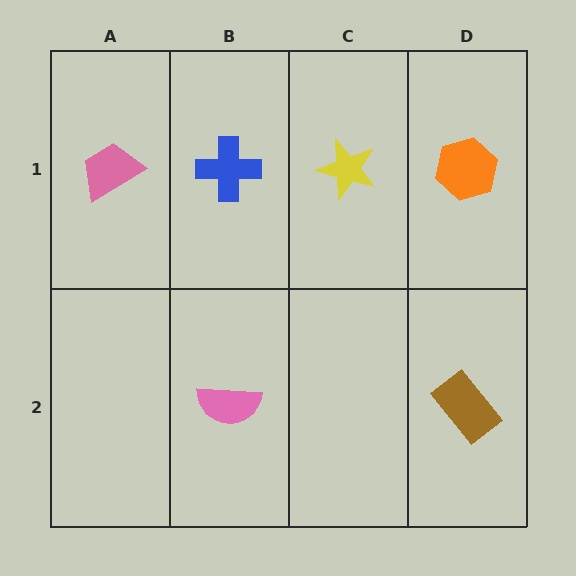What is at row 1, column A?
A pink trapezoid.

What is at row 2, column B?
A pink semicircle.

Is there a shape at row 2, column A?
No, that cell is empty.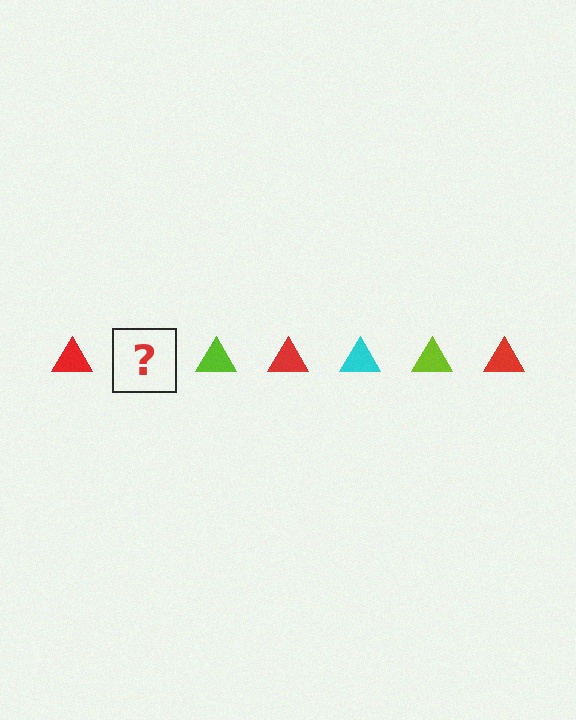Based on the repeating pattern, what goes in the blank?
The blank should be a cyan triangle.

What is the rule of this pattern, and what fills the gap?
The rule is that the pattern cycles through red, cyan, lime triangles. The gap should be filled with a cyan triangle.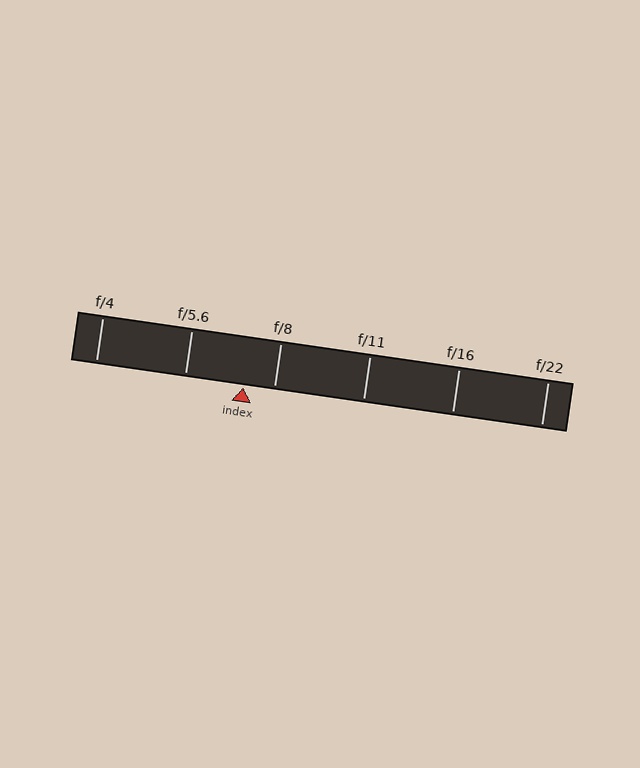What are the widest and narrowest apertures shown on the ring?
The widest aperture shown is f/4 and the narrowest is f/22.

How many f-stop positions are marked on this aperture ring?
There are 6 f-stop positions marked.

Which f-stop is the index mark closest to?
The index mark is closest to f/8.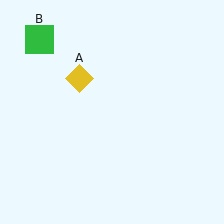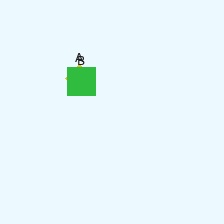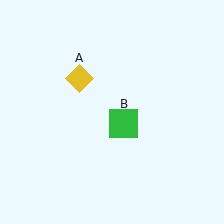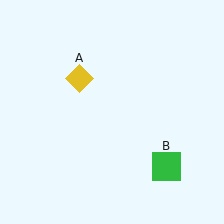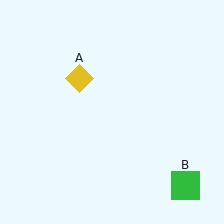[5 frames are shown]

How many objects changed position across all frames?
1 object changed position: green square (object B).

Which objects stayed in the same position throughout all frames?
Yellow diamond (object A) remained stationary.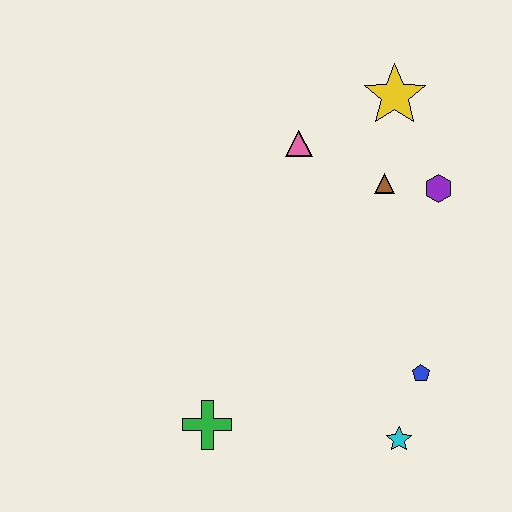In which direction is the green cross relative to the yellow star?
The green cross is below the yellow star.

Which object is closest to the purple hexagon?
The brown triangle is closest to the purple hexagon.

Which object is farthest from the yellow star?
The green cross is farthest from the yellow star.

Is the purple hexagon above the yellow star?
No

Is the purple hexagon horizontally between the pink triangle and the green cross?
No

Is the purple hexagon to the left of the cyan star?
No